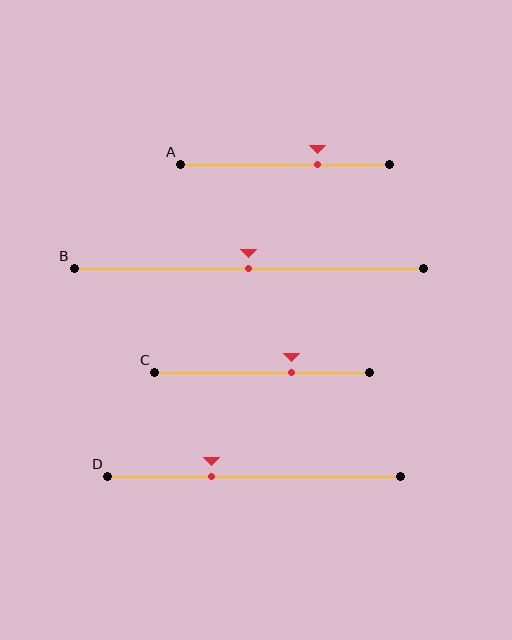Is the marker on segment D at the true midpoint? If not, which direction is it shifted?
No, the marker on segment D is shifted to the left by about 14% of the segment length.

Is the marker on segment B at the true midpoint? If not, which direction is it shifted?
Yes, the marker on segment B is at the true midpoint.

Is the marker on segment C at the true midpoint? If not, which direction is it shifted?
No, the marker on segment C is shifted to the right by about 14% of the segment length.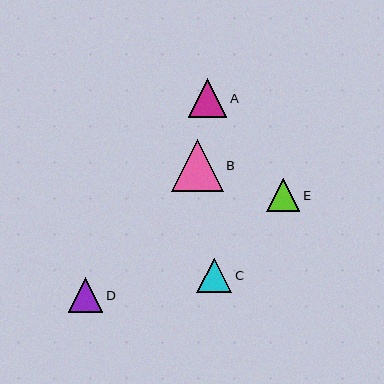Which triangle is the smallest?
Triangle E is the smallest with a size of approximately 33 pixels.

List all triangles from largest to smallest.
From largest to smallest: B, A, D, C, E.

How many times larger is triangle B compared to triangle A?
Triangle B is approximately 1.4 times the size of triangle A.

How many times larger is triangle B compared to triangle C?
Triangle B is approximately 1.5 times the size of triangle C.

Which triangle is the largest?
Triangle B is the largest with a size of approximately 52 pixels.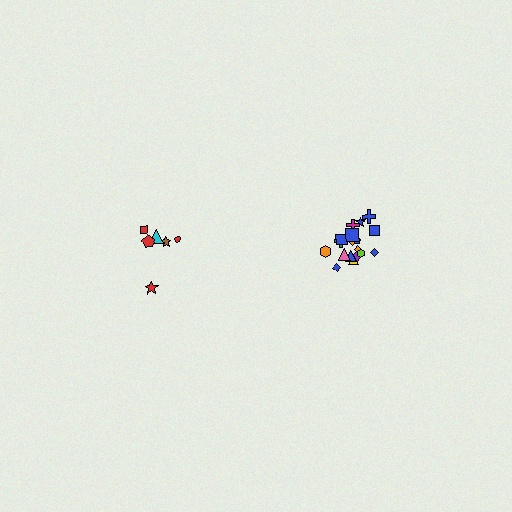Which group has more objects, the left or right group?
The right group.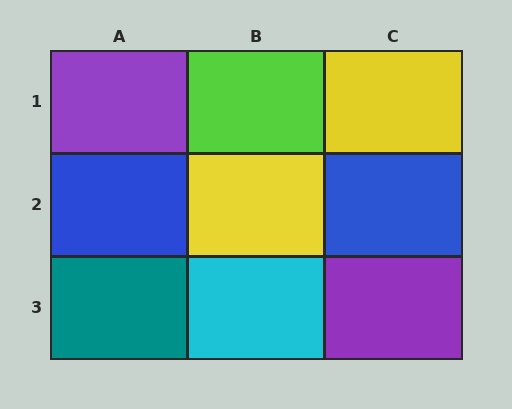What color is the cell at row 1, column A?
Purple.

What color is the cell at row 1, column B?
Lime.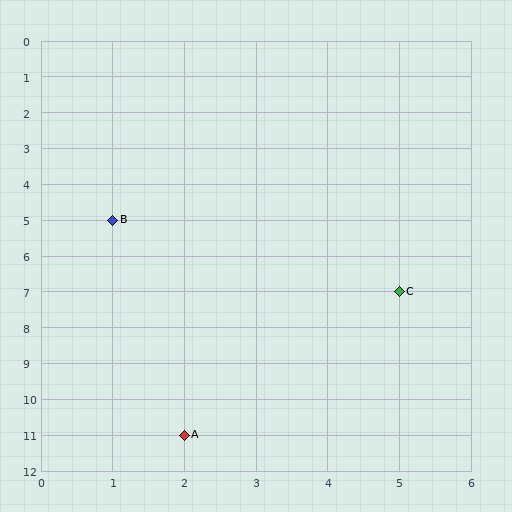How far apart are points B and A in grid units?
Points B and A are 1 column and 6 rows apart (about 6.1 grid units diagonally).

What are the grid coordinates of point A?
Point A is at grid coordinates (2, 11).